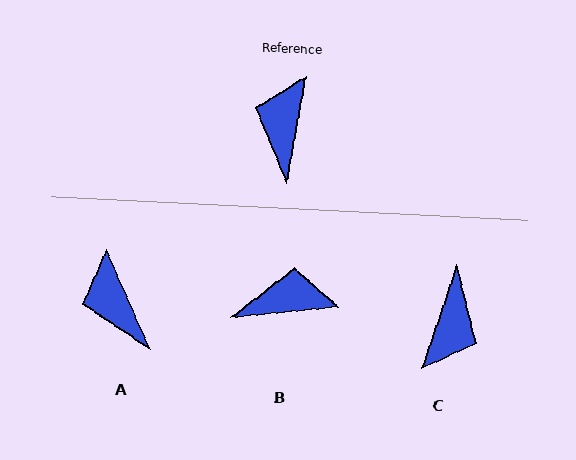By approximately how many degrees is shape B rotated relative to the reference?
Approximately 74 degrees clockwise.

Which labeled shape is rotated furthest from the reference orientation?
C, about 172 degrees away.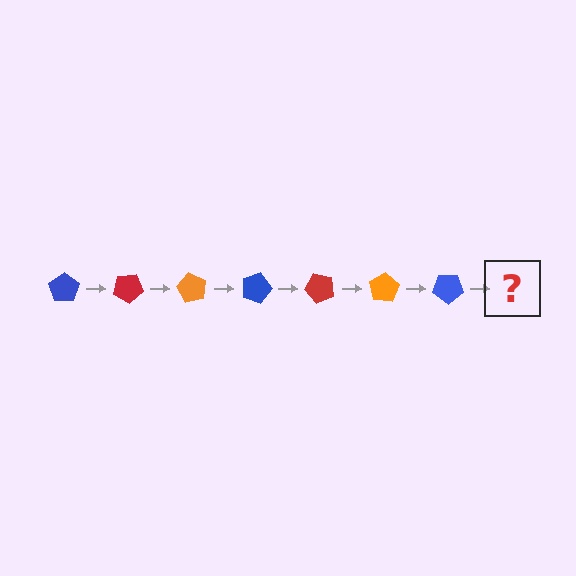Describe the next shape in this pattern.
It should be a red pentagon, rotated 210 degrees from the start.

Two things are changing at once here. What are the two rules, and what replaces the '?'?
The two rules are that it rotates 30 degrees each step and the color cycles through blue, red, and orange. The '?' should be a red pentagon, rotated 210 degrees from the start.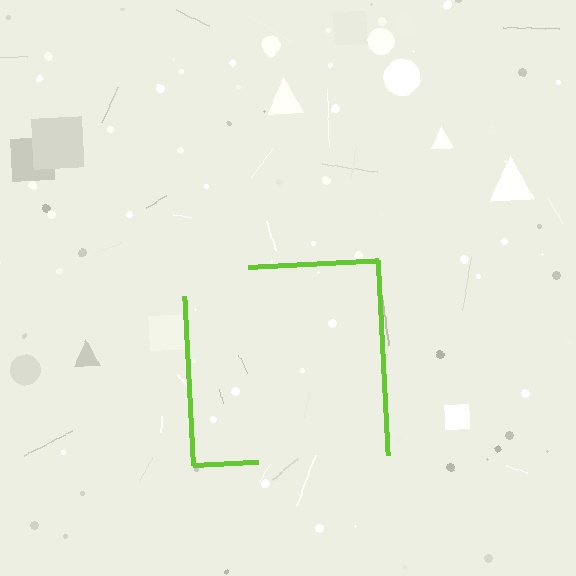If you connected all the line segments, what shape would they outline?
They would outline a square.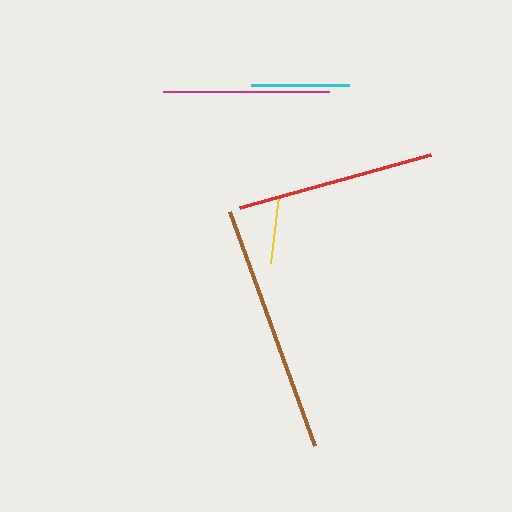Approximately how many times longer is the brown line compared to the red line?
The brown line is approximately 1.3 times the length of the red line.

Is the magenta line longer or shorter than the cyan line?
The magenta line is longer than the cyan line.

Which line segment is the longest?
The brown line is the longest at approximately 250 pixels.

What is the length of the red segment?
The red segment is approximately 198 pixels long.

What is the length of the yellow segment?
The yellow segment is approximately 68 pixels long.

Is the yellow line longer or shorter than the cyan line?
The cyan line is longer than the yellow line.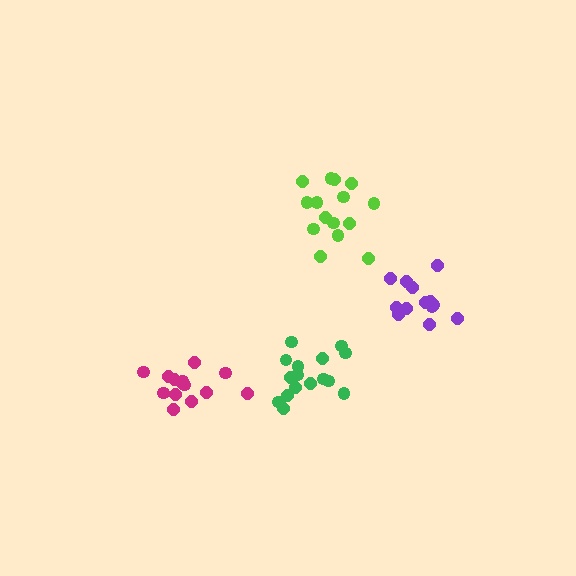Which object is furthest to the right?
The purple cluster is rightmost.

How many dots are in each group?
Group 1: 16 dots, Group 2: 15 dots, Group 3: 13 dots, Group 4: 14 dots (58 total).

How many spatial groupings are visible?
There are 4 spatial groupings.